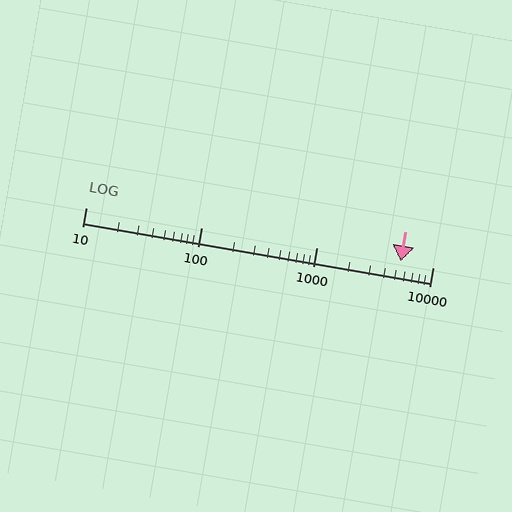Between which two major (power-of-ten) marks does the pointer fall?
The pointer is between 1000 and 10000.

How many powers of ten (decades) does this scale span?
The scale spans 3 decades, from 10 to 10000.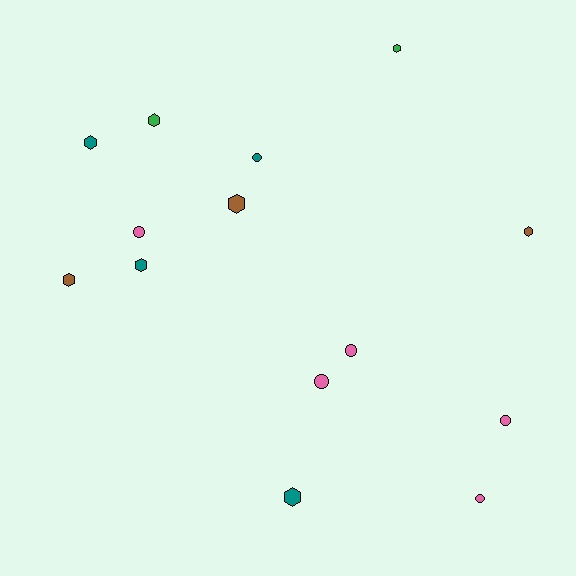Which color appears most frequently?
Pink, with 5 objects.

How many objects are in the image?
There are 14 objects.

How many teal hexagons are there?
There are 3 teal hexagons.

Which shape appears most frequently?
Hexagon, with 8 objects.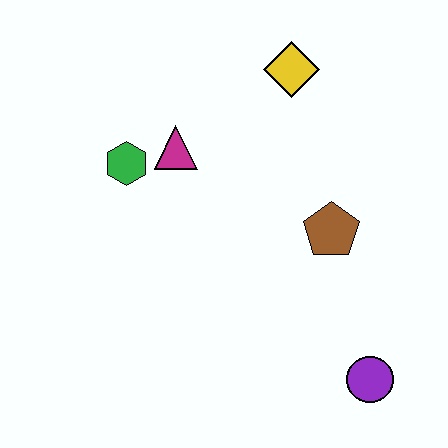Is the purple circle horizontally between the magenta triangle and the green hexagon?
No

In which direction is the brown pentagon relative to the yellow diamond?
The brown pentagon is below the yellow diamond.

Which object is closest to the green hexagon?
The magenta triangle is closest to the green hexagon.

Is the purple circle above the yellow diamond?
No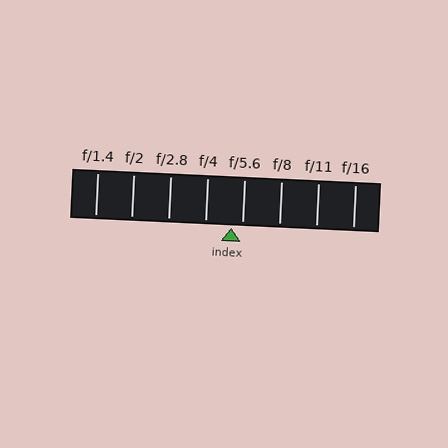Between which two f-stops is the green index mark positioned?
The index mark is between f/4 and f/5.6.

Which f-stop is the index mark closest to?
The index mark is closest to f/5.6.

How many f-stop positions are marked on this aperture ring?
There are 8 f-stop positions marked.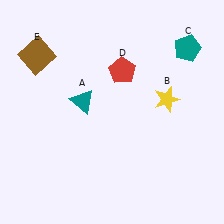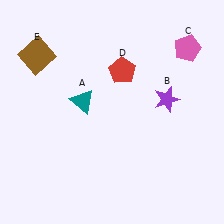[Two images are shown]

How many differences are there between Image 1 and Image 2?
There are 2 differences between the two images.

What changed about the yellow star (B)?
In Image 1, B is yellow. In Image 2, it changed to purple.